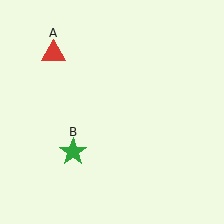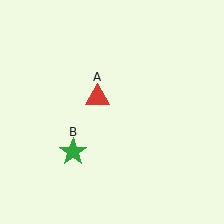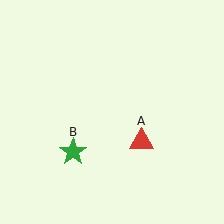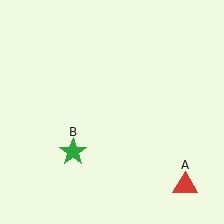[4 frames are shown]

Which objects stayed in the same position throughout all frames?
Green star (object B) remained stationary.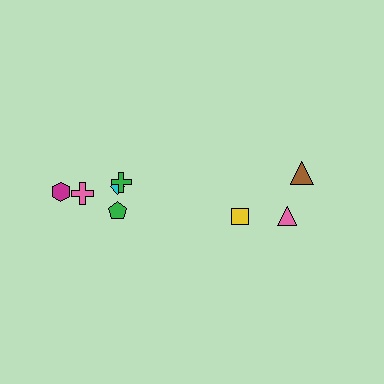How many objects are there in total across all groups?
There are 8 objects.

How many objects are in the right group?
There are 3 objects.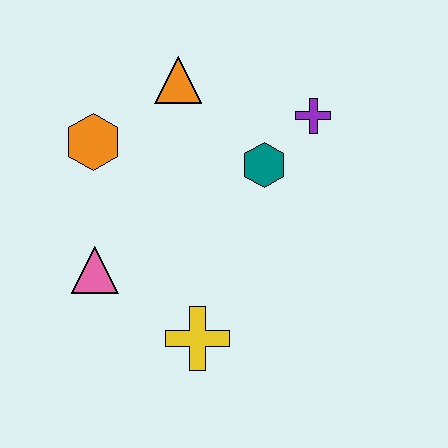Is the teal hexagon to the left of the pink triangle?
No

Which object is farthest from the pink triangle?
The purple cross is farthest from the pink triangle.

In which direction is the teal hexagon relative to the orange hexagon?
The teal hexagon is to the right of the orange hexagon.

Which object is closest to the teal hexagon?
The purple cross is closest to the teal hexagon.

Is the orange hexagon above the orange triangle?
No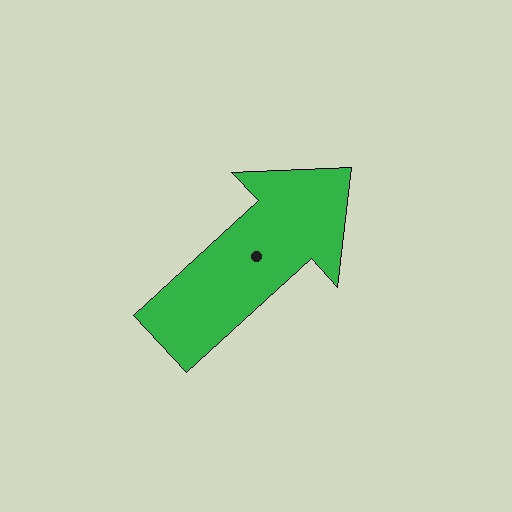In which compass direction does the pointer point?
Northeast.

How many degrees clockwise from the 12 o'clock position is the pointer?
Approximately 47 degrees.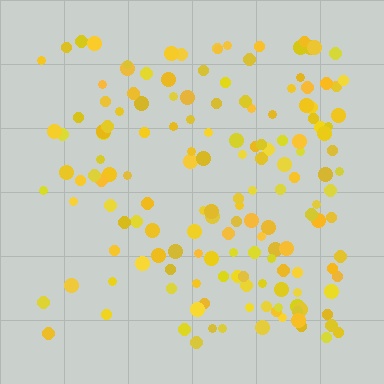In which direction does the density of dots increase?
From left to right, with the right side densest.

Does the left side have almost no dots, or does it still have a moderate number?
Still a moderate number, just noticeably fewer than the right.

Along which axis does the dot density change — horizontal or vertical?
Horizontal.